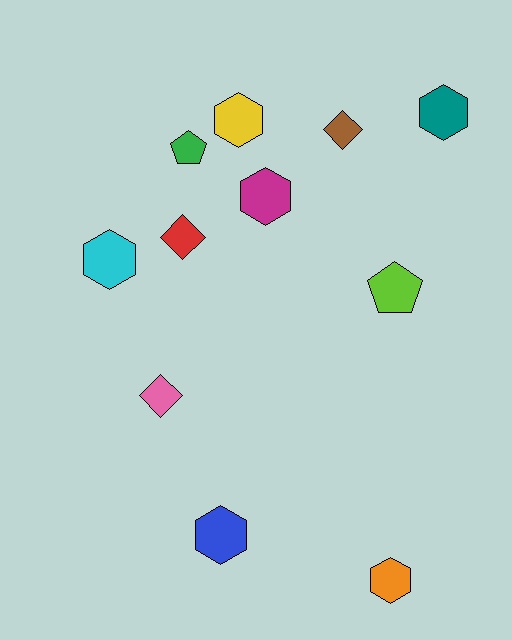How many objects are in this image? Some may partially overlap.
There are 11 objects.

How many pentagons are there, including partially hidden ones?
There are 2 pentagons.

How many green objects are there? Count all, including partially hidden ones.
There is 1 green object.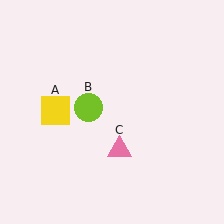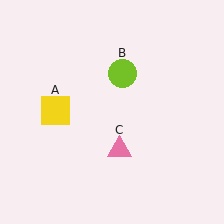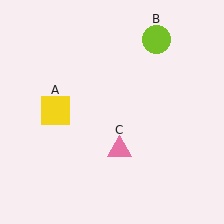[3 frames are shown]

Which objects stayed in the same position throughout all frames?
Yellow square (object A) and pink triangle (object C) remained stationary.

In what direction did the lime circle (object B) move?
The lime circle (object B) moved up and to the right.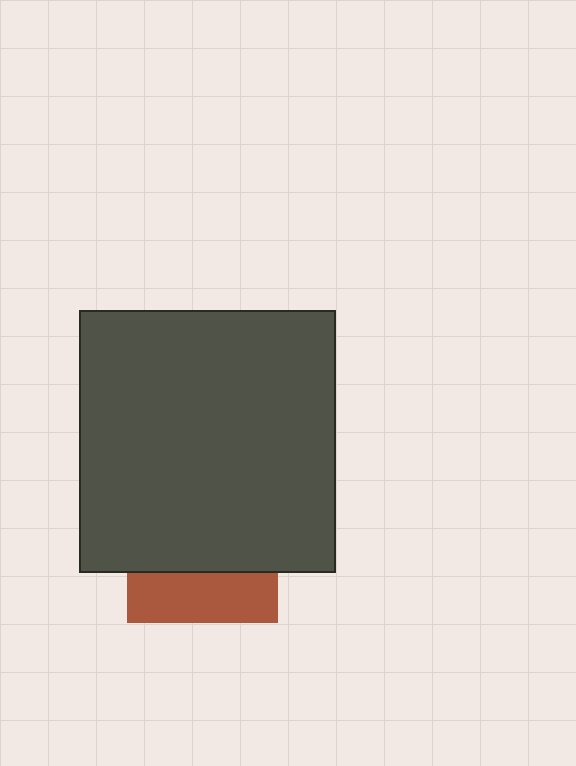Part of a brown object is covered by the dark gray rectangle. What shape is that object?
It is a square.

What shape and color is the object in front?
The object in front is a dark gray rectangle.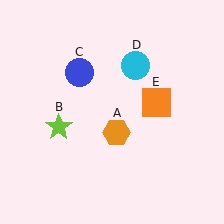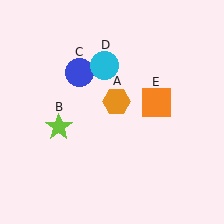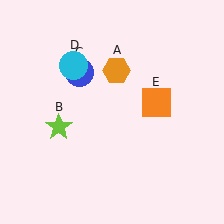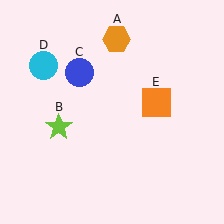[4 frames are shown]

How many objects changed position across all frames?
2 objects changed position: orange hexagon (object A), cyan circle (object D).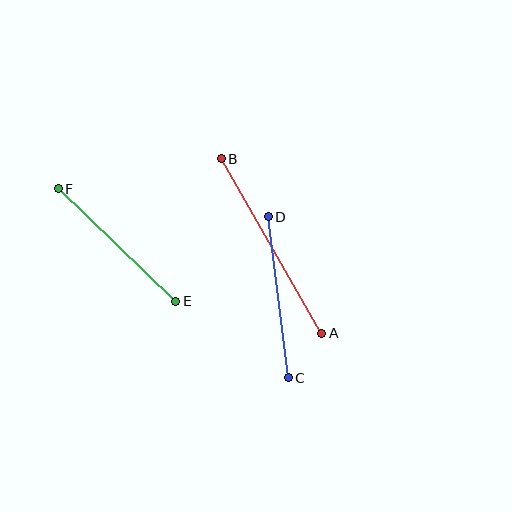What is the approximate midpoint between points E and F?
The midpoint is at approximately (117, 245) pixels.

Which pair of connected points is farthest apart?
Points A and B are farthest apart.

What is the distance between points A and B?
The distance is approximately 202 pixels.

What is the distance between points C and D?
The distance is approximately 162 pixels.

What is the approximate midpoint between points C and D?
The midpoint is at approximately (278, 297) pixels.